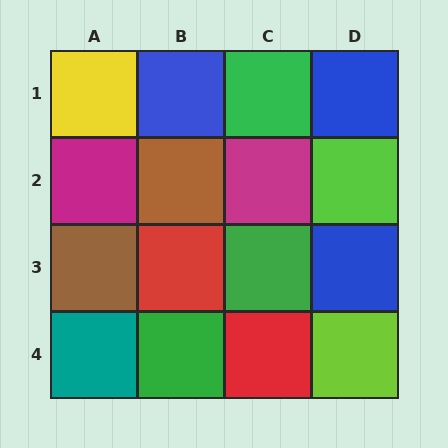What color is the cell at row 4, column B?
Green.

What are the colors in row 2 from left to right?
Magenta, brown, magenta, lime.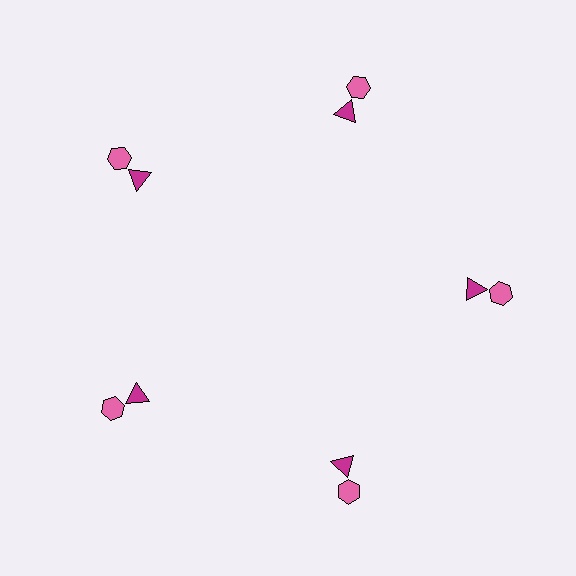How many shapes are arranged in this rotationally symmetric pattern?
There are 10 shapes, arranged in 5 groups of 2.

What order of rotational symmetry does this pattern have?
This pattern has 5-fold rotational symmetry.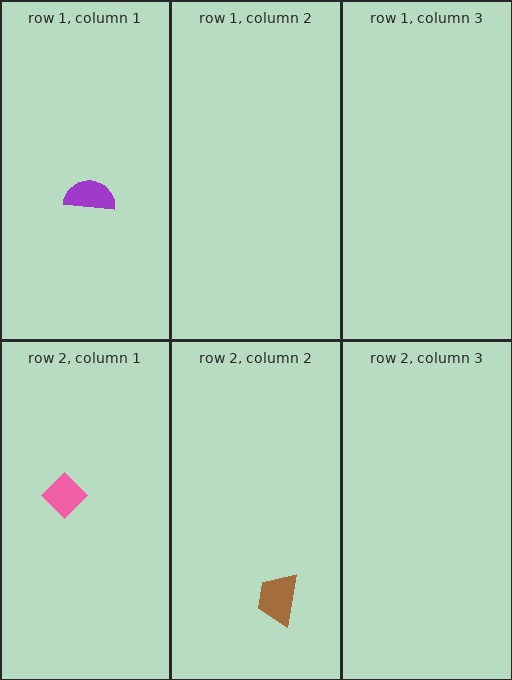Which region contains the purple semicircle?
The row 1, column 1 region.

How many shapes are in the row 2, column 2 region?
1.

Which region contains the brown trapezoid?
The row 2, column 2 region.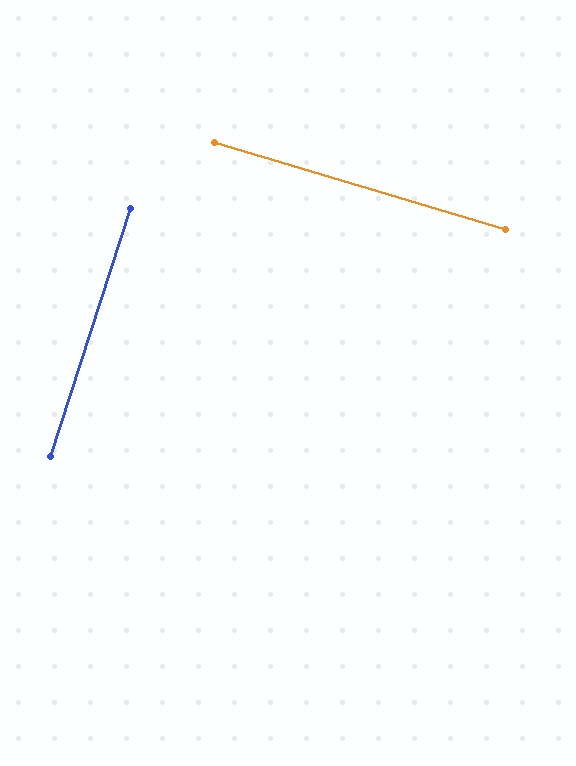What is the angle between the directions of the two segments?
Approximately 89 degrees.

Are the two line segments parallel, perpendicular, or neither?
Perpendicular — they meet at approximately 89°.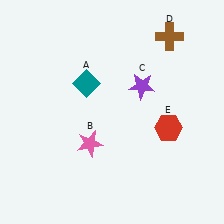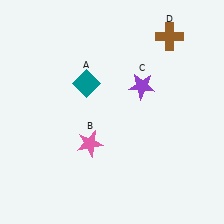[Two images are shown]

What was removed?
The red hexagon (E) was removed in Image 2.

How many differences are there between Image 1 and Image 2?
There is 1 difference between the two images.